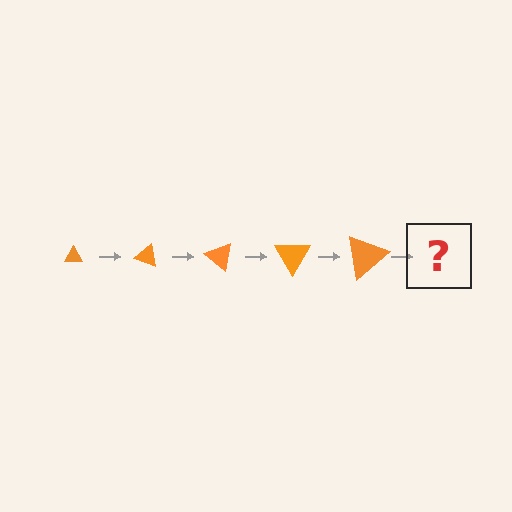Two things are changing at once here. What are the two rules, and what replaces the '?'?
The two rules are that the triangle grows larger each step and it rotates 20 degrees each step. The '?' should be a triangle, larger than the previous one and rotated 100 degrees from the start.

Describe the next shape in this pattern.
It should be a triangle, larger than the previous one and rotated 100 degrees from the start.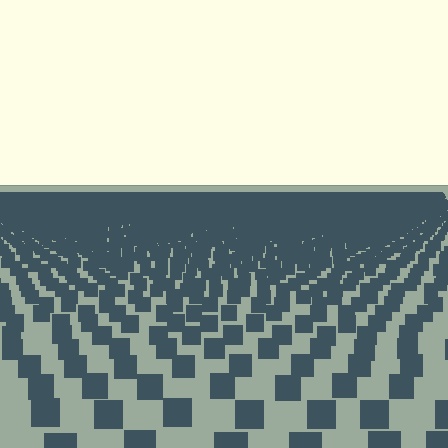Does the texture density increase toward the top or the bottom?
Density increases toward the top.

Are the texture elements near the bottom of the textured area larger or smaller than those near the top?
Larger. Near the bottom, elements are closer to the viewer and appear at a bigger on-screen size.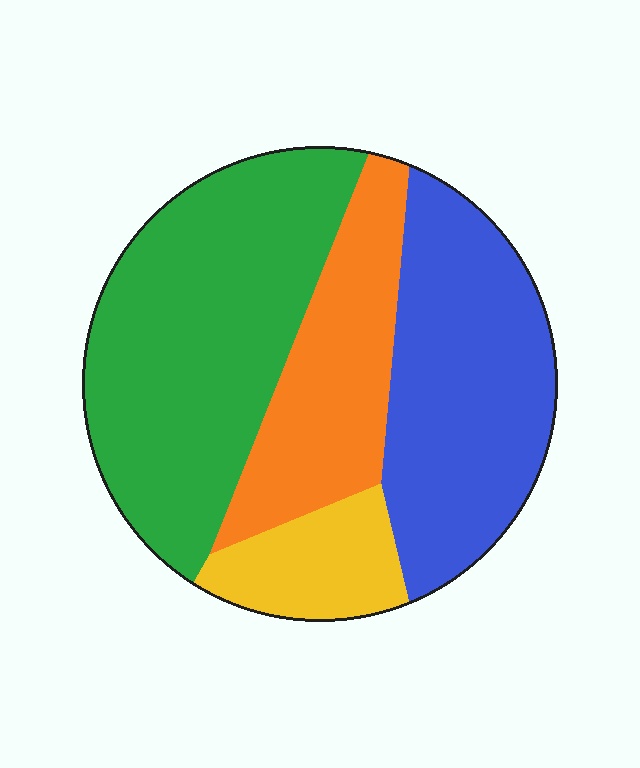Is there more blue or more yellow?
Blue.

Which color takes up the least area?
Yellow, at roughly 10%.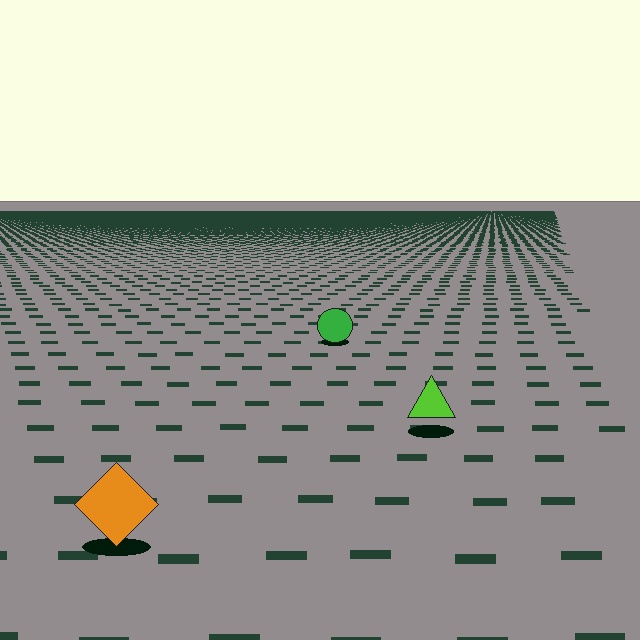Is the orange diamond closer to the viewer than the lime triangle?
Yes. The orange diamond is closer — you can tell from the texture gradient: the ground texture is coarser near it.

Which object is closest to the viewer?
The orange diamond is closest. The texture marks near it are larger and more spread out.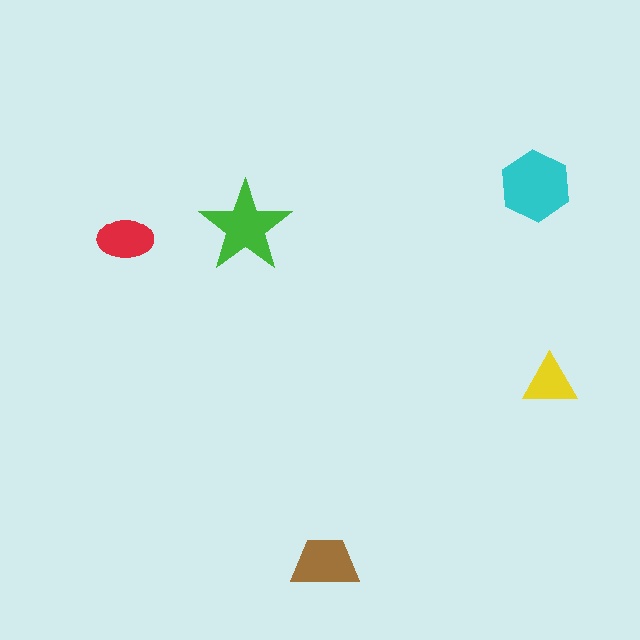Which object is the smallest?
The yellow triangle.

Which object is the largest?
The cyan hexagon.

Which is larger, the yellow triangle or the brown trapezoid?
The brown trapezoid.